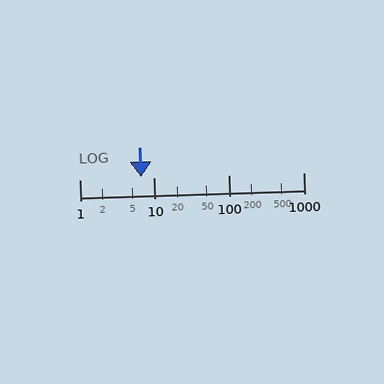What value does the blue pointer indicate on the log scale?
The pointer indicates approximately 6.7.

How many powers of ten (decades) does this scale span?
The scale spans 3 decades, from 1 to 1000.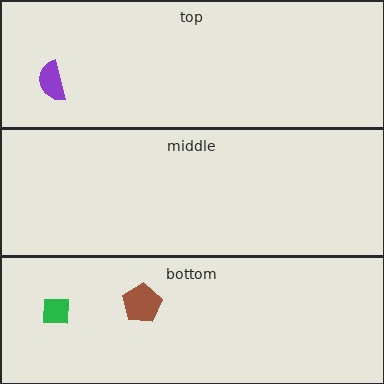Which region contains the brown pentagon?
The bottom region.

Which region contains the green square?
The bottom region.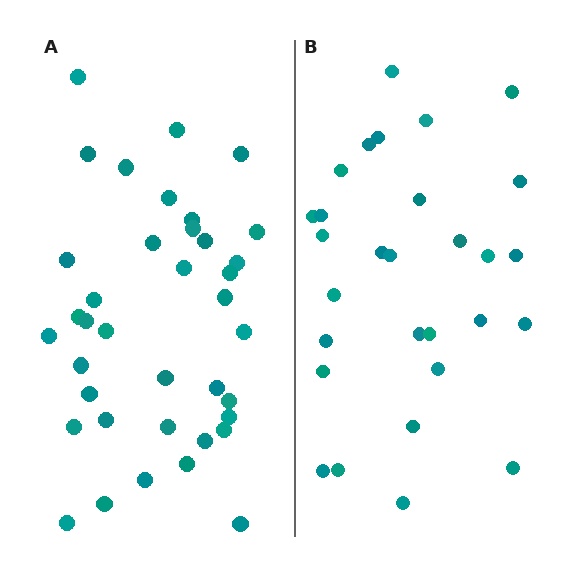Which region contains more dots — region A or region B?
Region A (the left region) has more dots.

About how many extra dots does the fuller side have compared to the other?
Region A has roughly 8 or so more dots than region B.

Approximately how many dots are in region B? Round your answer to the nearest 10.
About 30 dots. (The exact count is 29, which rounds to 30.)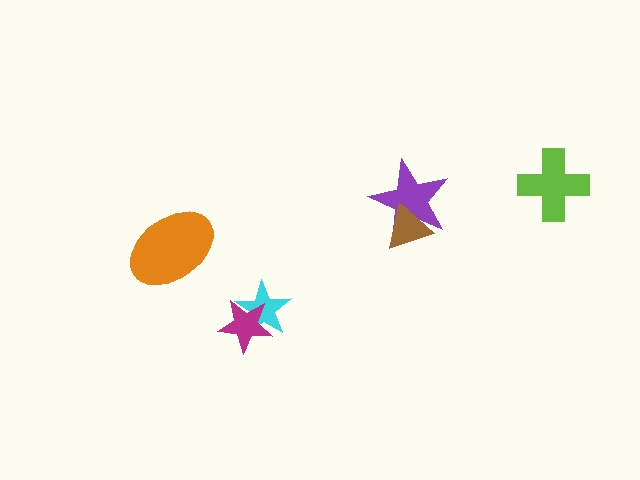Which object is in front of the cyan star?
The magenta star is in front of the cyan star.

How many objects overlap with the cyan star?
1 object overlaps with the cyan star.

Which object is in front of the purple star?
The brown triangle is in front of the purple star.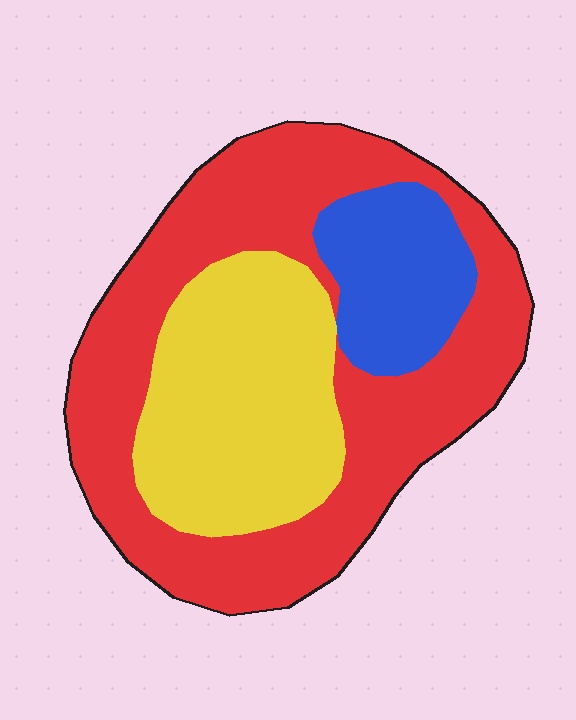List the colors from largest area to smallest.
From largest to smallest: red, yellow, blue.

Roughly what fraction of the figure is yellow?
Yellow covers 30% of the figure.